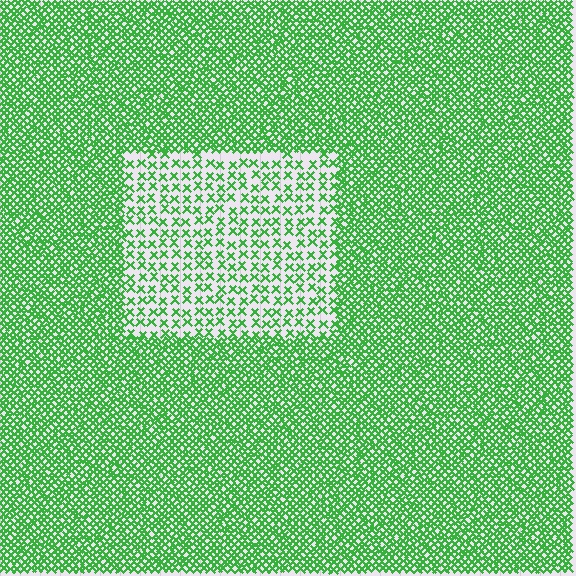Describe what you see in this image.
The image contains small green elements arranged at two different densities. A rectangle-shaped region is visible where the elements are less densely packed than the surrounding area.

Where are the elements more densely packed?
The elements are more densely packed outside the rectangle boundary.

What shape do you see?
I see a rectangle.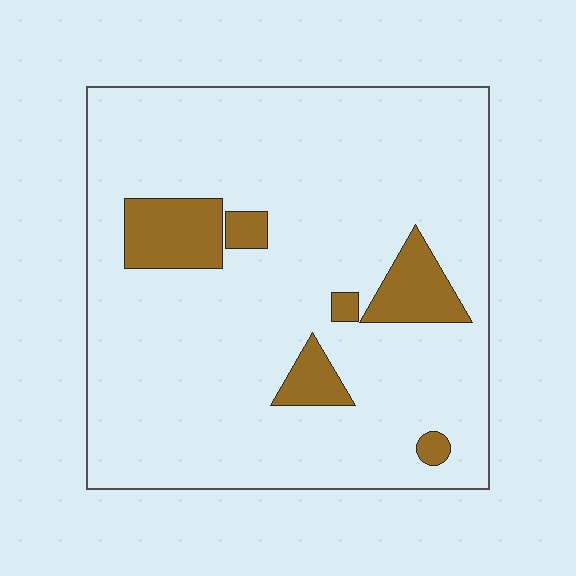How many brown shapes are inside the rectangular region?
6.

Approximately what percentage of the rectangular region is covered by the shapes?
Approximately 10%.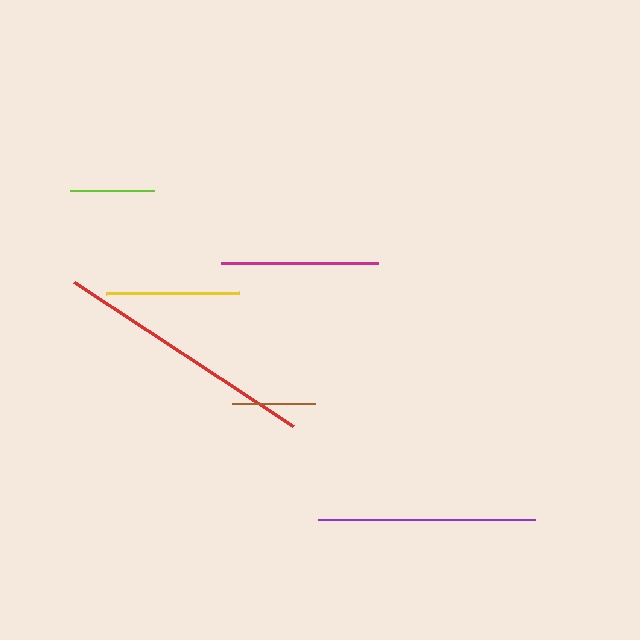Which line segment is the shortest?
The brown line is the shortest at approximately 82 pixels.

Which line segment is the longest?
The red line is the longest at approximately 262 pixels.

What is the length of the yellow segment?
The yellow segment is approximately 134 pixels long.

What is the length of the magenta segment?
The magenta segment is approximately 158 pixels long.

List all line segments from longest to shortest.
From longest to shortest: red, purple, magenta, yellow, lime, brown.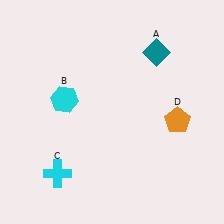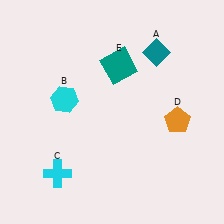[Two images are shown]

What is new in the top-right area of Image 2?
A teal square (E) was added in the top-right area of Image 2.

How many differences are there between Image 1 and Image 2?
There is 1 difference between the two images.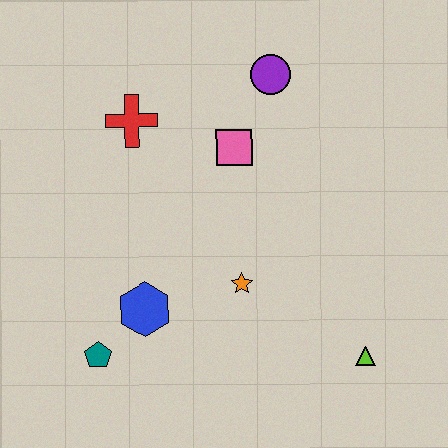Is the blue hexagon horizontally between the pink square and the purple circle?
No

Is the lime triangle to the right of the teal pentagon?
Yes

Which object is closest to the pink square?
The purple circle is closest to the pink square.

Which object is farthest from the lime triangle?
The red cross is farthest from the lime triangle.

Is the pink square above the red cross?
No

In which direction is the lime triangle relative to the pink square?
The lime triangle is below the pink square.